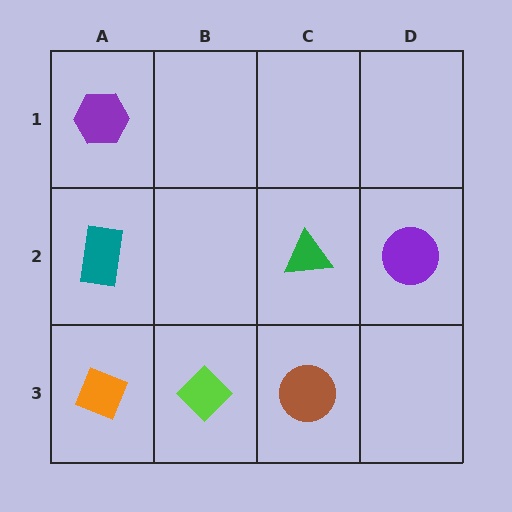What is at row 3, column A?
An orange diamond.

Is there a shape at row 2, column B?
No, that cell is empty.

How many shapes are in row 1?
1 shape.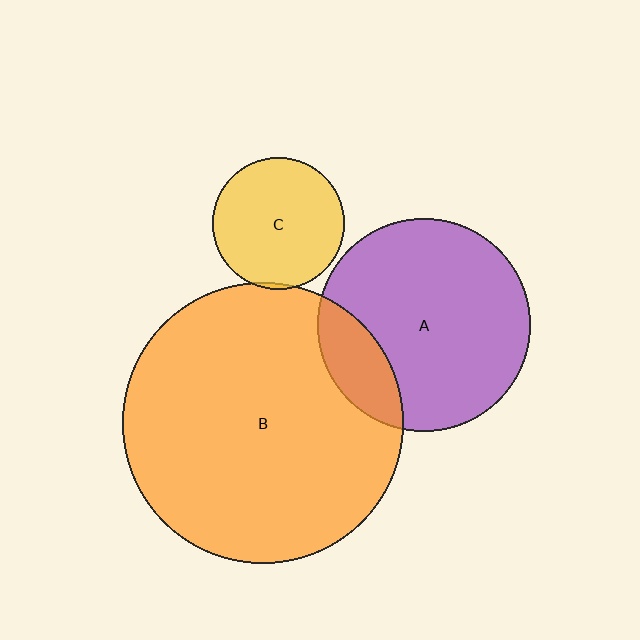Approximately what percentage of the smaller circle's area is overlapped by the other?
Approximately 5%.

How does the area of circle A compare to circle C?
Approximately 2.6 times.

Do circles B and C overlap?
Yes.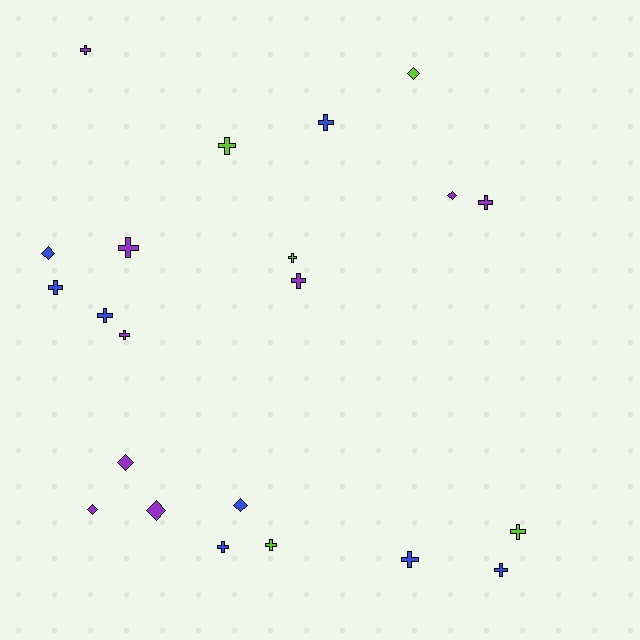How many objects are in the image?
There are 22 objects.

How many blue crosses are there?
There are 6 blue crosses.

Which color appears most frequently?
Purple, with 9 objects.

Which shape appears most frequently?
Cross, with 15 objects.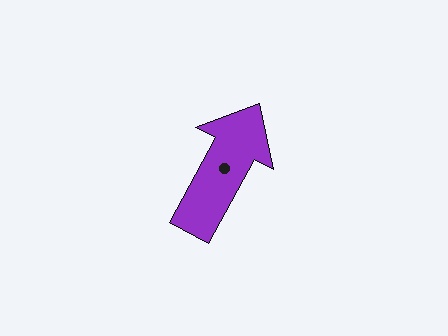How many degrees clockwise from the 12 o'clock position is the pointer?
Approximately 29 degrees.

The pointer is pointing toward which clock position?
Roughly 1 o'clock.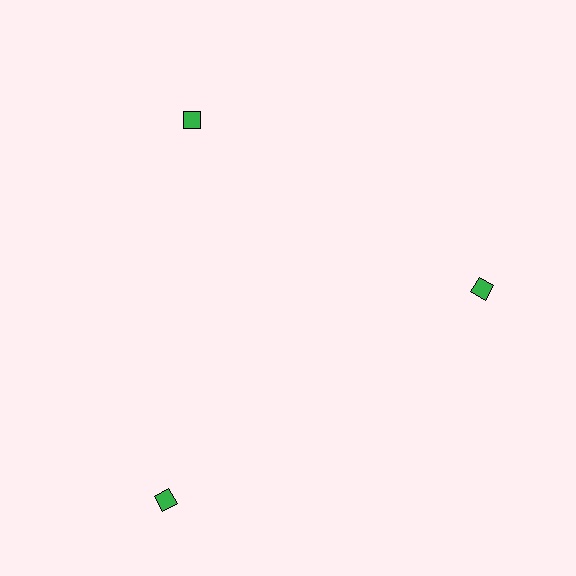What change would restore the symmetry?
The symmetry would be restored by moving it inward, back onto the ring so that all 3 diamonds sit at equal angles and equal distance from the center.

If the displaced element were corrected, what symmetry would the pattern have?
It would have 3-fold rotational symmetry — the pattern would map onto itself every 120 degrees.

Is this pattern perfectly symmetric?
No. The 3 green diamonds are arranged in a ring, but one element near the 7 o'clock position is pushed outward from the center, breaking the 3-fold rotational symmetry.